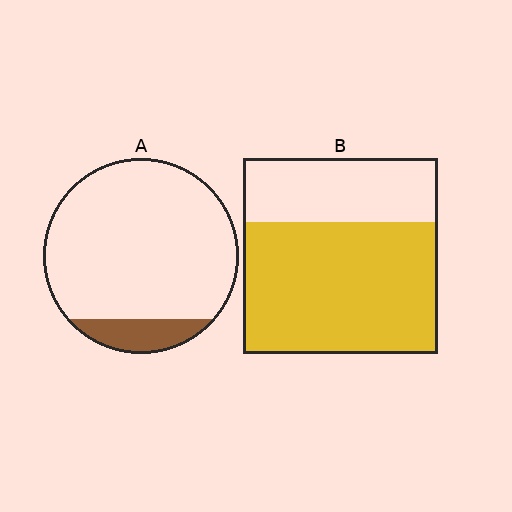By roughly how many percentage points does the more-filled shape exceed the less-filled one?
By roughly 55 percentage points (B over A).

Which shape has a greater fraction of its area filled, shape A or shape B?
Shape B.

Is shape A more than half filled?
No.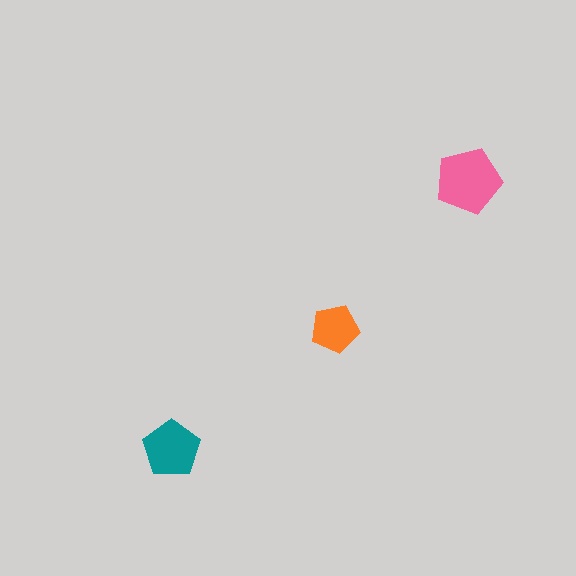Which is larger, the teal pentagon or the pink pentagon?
The pink one.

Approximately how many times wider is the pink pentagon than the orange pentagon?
About 1.5 times wider.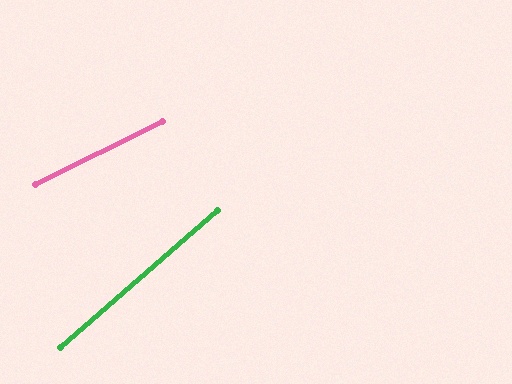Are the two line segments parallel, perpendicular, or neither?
Neither parallel nor perpendicular — they differ by about 15°.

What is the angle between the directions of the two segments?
Approximately 15 degrees.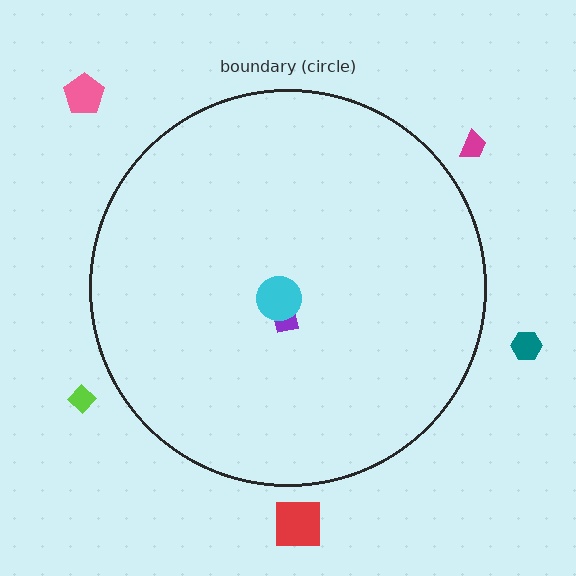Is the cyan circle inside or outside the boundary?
Inside.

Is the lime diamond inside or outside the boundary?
Outside.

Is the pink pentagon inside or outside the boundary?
Outside.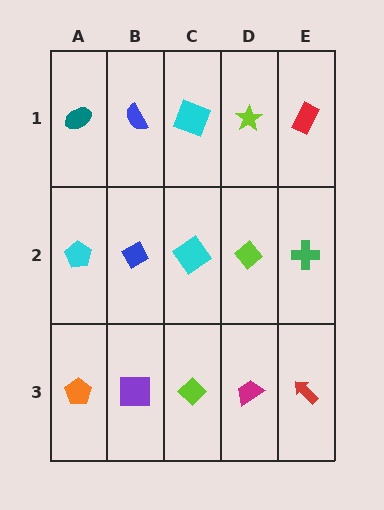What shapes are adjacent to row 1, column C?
A cyan diamond (row 2, column C), a blue semicircle (row 1, column B), a lime star (row 1, column D).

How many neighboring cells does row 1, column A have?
2.